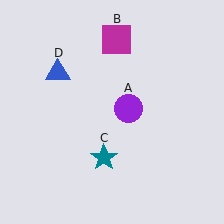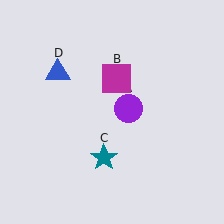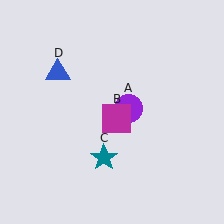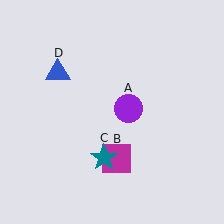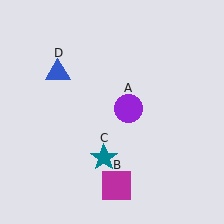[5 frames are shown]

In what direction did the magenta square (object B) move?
The magenta square (object B) moved down.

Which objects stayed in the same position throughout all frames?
Purple circle (object A) and teal star (object C) and blue triangle (object D) remained stationary.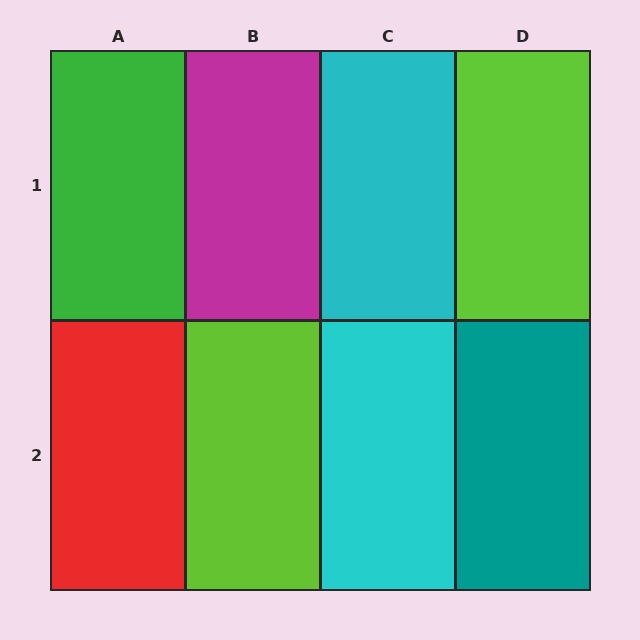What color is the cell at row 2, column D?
Teal.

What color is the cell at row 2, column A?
Red.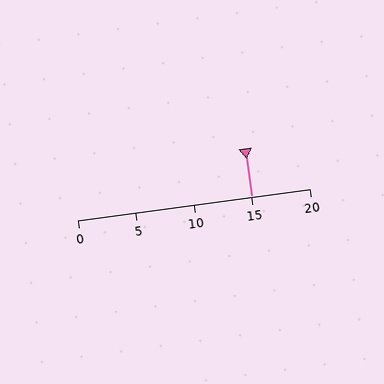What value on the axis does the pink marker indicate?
The marker indicates approximately 15.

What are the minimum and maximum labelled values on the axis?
The axis runs from 0 to 20.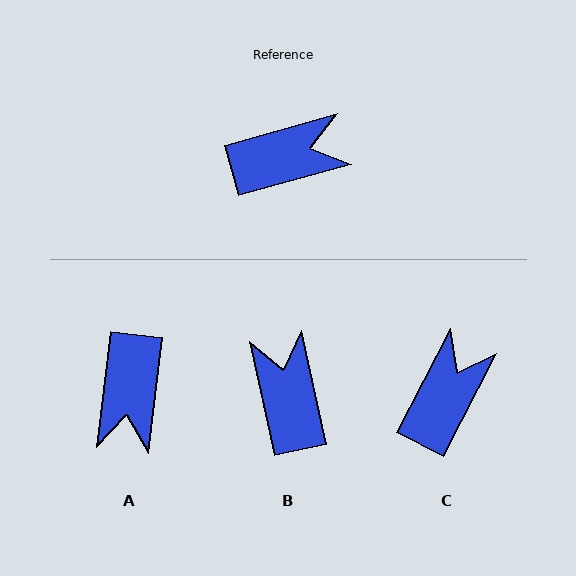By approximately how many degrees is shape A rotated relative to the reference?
Approximately 112 degrees clockwise.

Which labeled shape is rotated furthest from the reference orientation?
A, about 112 degrees away.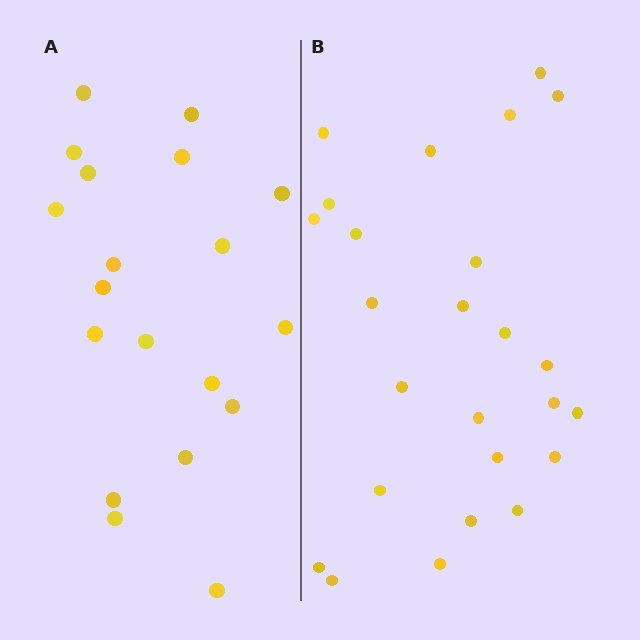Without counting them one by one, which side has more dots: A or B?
Region B (the right region) has more dots.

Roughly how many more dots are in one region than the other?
Region B has about 6 more dots than region A.